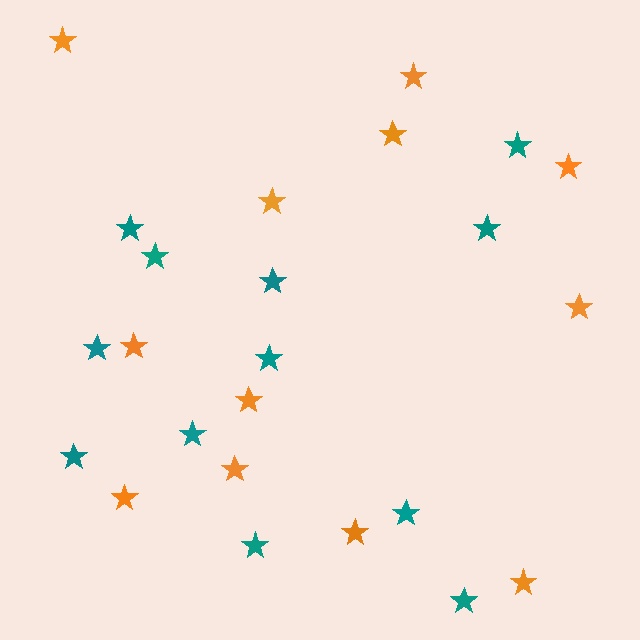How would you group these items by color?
There are 2 groups: one group of orange stars (12) and one group of teal stars (12).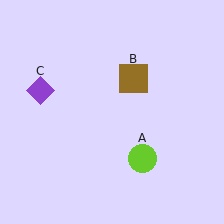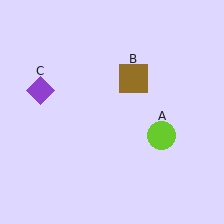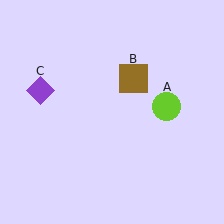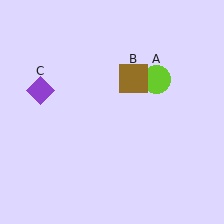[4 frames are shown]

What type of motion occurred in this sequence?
The lime circle (object A) rotated counterclockwise around the center of the scene.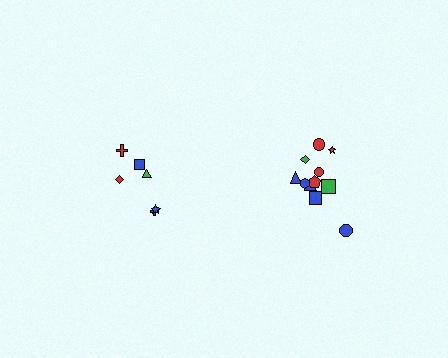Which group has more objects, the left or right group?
The right group.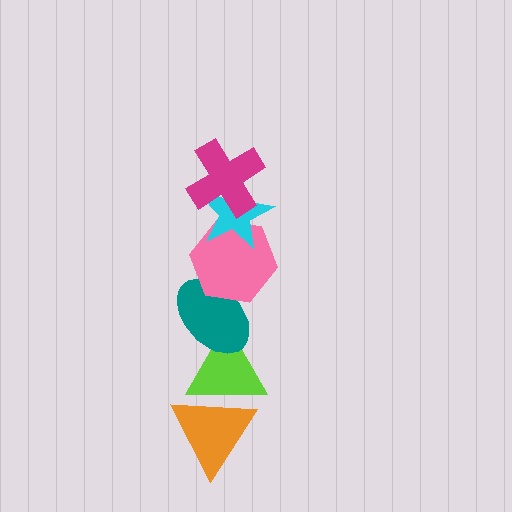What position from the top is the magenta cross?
The magenta cross is 1st from the top.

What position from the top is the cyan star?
The cyan star is 2nd from the top.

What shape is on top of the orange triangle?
The lime triangle is on top of the orange triangle.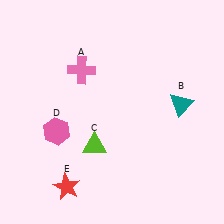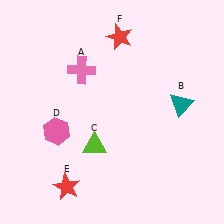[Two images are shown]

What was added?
A red star (F) was added in Image 2.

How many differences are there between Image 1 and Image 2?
There is 1 difference between the two images.